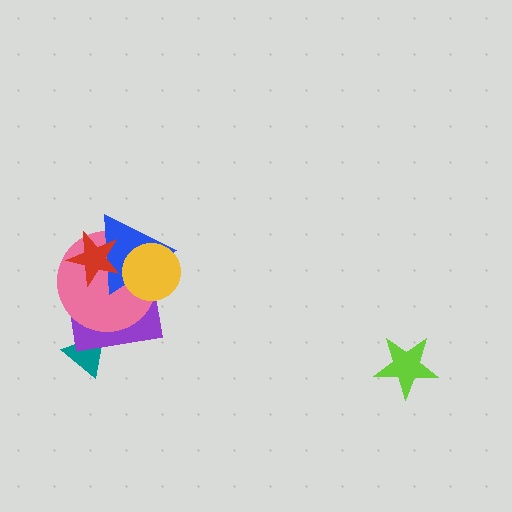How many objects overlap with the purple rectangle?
5 objects overlap with the purple rectangle.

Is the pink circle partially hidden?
Yes, it is partially covered by another shape.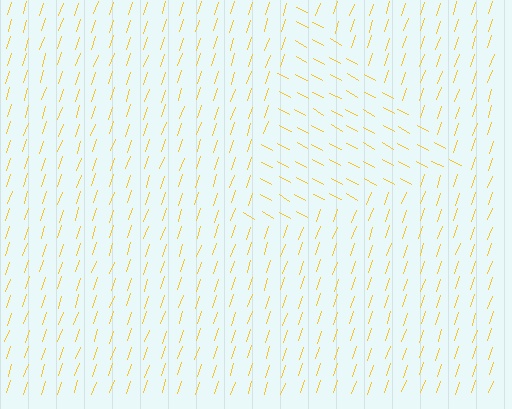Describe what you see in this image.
The image is filled with small yellow line segments. A triangle region in the image has lines oriented differently from the surrounding lines, creating a visible texture boundary.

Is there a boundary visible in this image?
Yes, there is a texture boundary formed by a change in line orientation.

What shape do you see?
I see a triangle.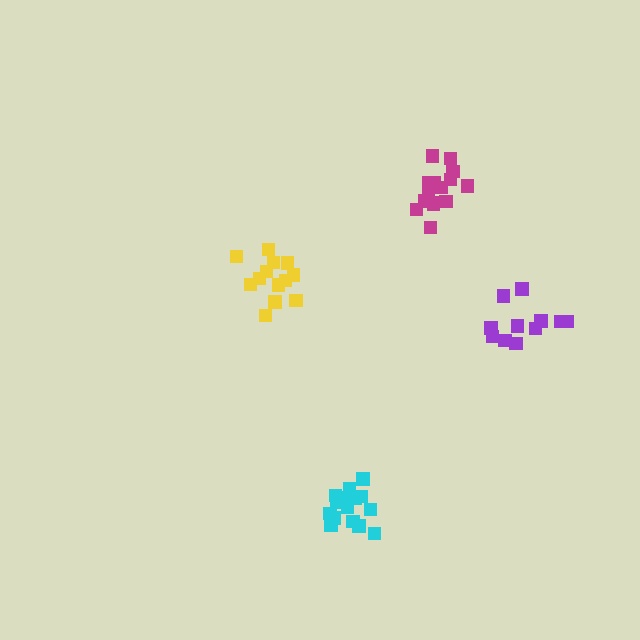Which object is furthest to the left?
The yellow cluster is leftmost.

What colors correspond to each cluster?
The clusters are colored: magenta, cyan, purple, yellow.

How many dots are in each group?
Group 1: 15 dots, Group 2: 16 dots, Group 3: 12 dots, Group 4: 13 dots (56 total).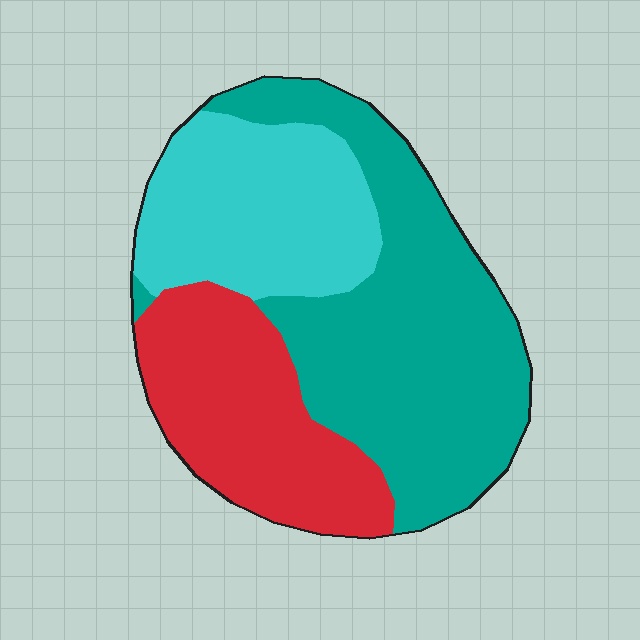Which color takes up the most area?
Teal, at roughly 45%.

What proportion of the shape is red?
Red takes up about one quarter (1/4) of the shape.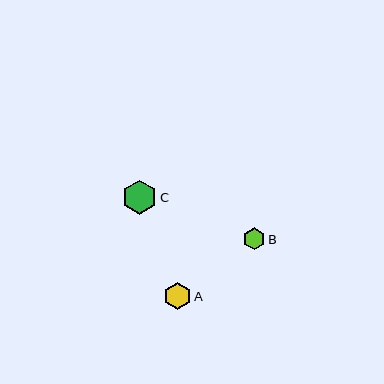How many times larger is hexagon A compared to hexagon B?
Hexagon A is approximately 1.2 times the size of hexagon B.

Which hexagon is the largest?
Hexagon C is the largest with a size of approximately 34 pixels.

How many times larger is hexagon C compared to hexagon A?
Hexagon C is approximately 1.3 times the size of hexagon A.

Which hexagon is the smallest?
Hexagon B is the smallest with a size of approximately 22 pixels.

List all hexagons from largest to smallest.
From largest to smallest: C, A, B.